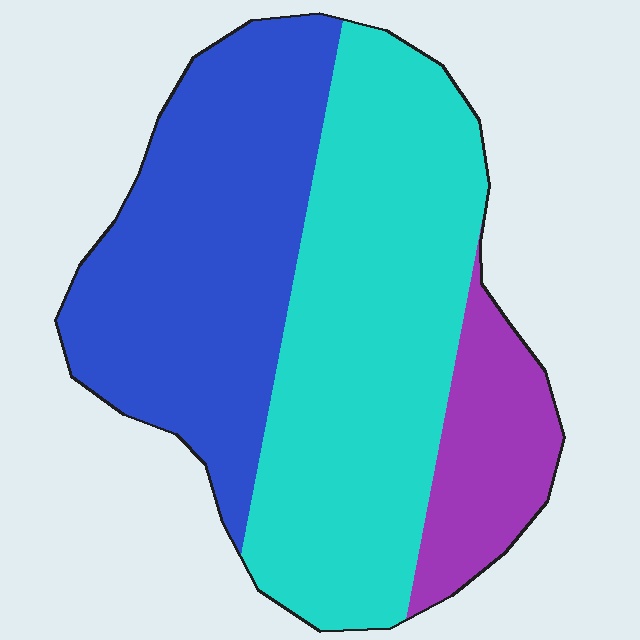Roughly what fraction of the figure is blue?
Blue covers roughly 40% of the figure.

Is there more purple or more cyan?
Cyan.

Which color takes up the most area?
Cyan, at roughly 45%.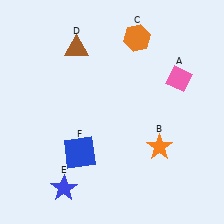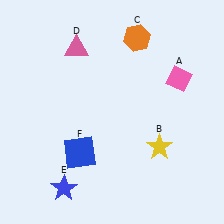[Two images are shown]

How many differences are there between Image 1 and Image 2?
There are 2 differences between the two images.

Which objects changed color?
B changed from orange to yellow. D changed from brown to pink.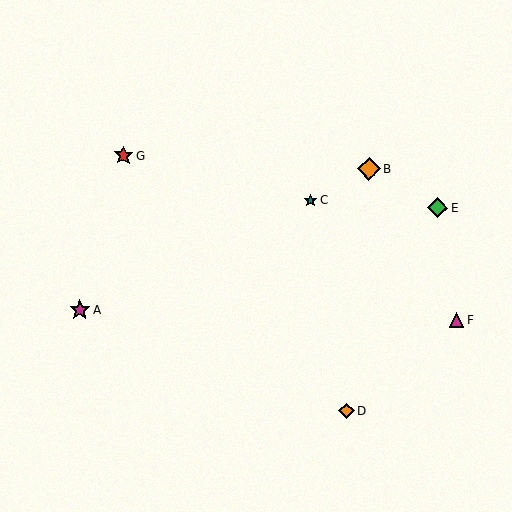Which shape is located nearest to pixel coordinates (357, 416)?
The orange diamond (labeled D) at (347, 411) is nearest to that location.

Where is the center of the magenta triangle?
The center of the magenta triangle is at (456, 320).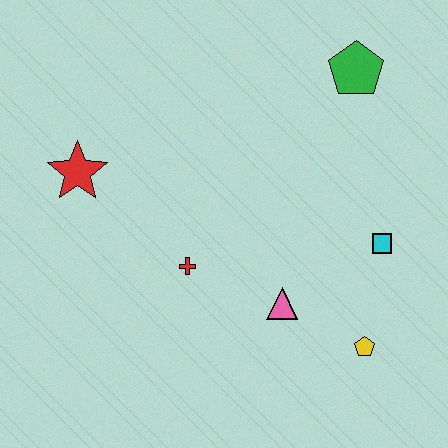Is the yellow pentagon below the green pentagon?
Yes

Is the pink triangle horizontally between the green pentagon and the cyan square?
No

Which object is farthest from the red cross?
The green pentagon is farthest from the red cross.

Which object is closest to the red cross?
The pink triangle is closest to the red cross.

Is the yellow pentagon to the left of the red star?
No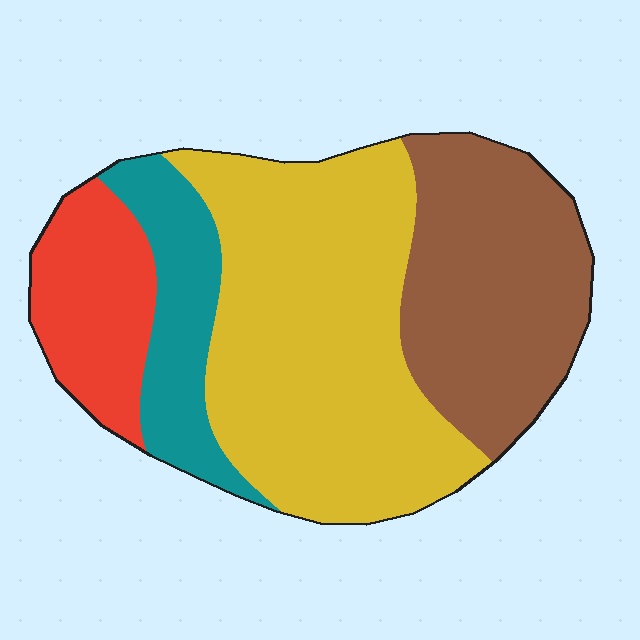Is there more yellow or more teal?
Yellow.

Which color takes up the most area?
Yellow, at roughly 45%.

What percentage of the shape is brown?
Brown takes up about one quarter (1/4) of the shape.